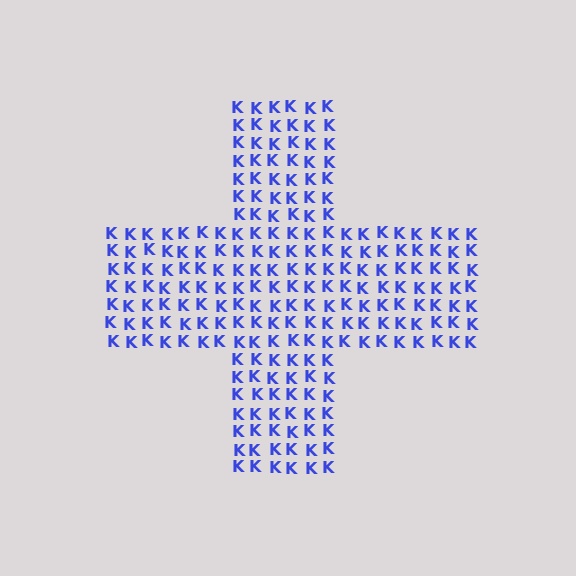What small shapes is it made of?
It is made of small letter K's.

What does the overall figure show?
The overall figure shows a cross.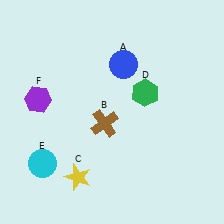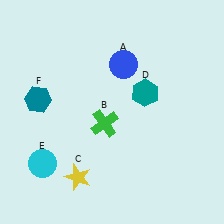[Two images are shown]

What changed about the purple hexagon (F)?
In Image 1, F is purple. In Image 2, it changed to teal.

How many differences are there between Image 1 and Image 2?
There are 3 differences between the two images.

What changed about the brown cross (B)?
In Image 1, B is brown. In Image 2, it changed to green.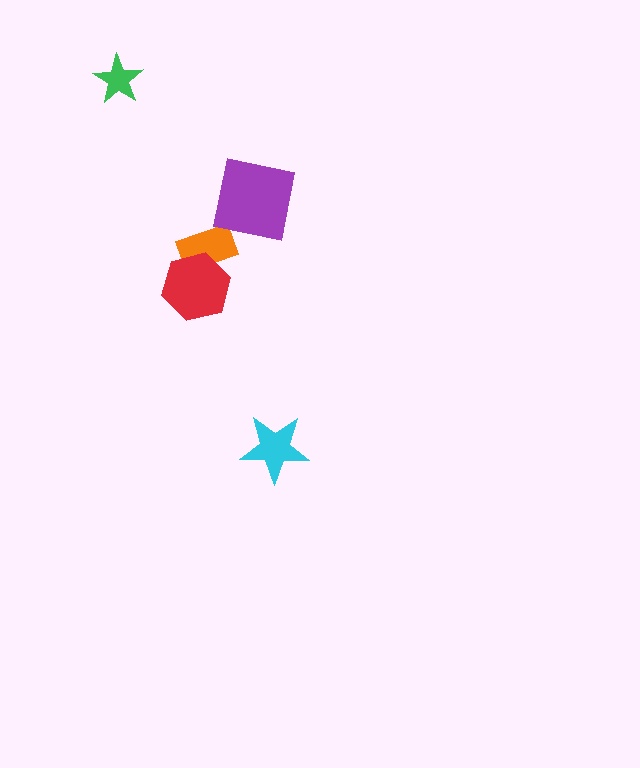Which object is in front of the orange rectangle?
The red hexagon is in front of the orange rectangle.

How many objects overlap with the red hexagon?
1 object overlaps with the red hexagon.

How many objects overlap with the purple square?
0 objects overlap with the purple square.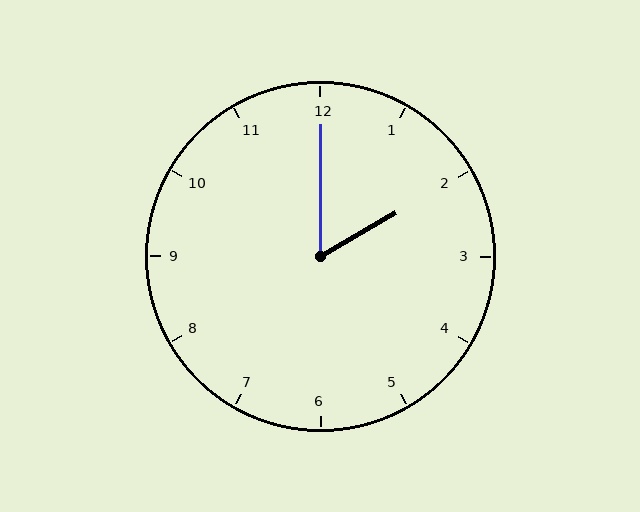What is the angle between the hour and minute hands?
Approximately 60 degrees.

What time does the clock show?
2:00.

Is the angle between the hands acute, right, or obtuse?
It is acute.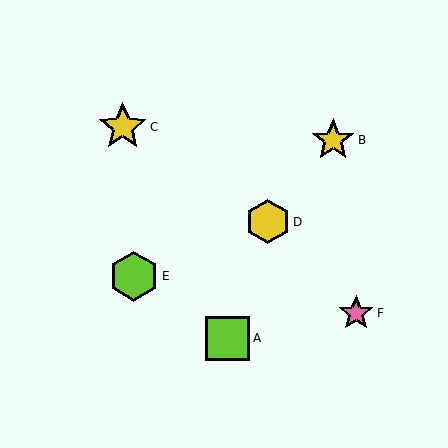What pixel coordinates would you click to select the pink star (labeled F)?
Click at (356, 313) to select the pink star F.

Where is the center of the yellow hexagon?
The center of the yellow hexagon is at (268, 222).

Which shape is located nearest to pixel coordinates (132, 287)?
The lime hexagon (labeled E) at (134, 276) is nearest to that location.